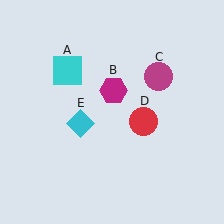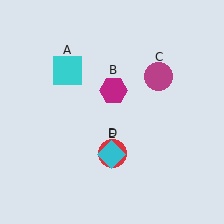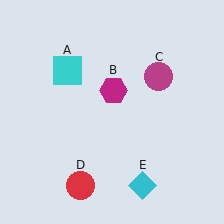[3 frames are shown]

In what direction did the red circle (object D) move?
The red circle (object D) moved down and to the left.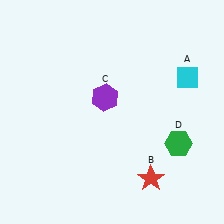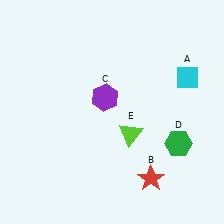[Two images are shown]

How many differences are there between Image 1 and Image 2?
There is 1 difference between the two images.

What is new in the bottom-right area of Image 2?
A lime triangle (E) was added in the bottom-right area of Image 2.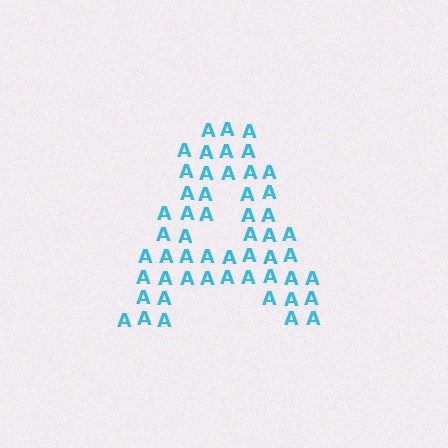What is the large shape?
The large shape is the letter A.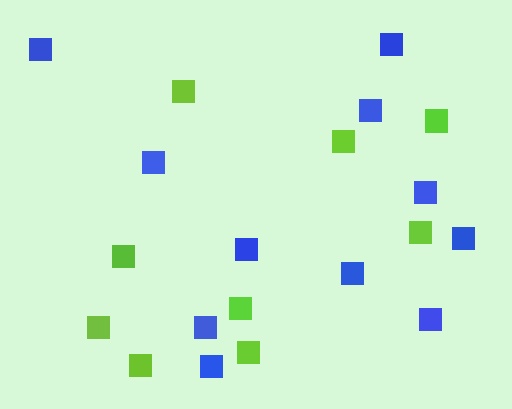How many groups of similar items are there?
There are 2 groups: one group of blue squares (11) and one group of lime squares (9).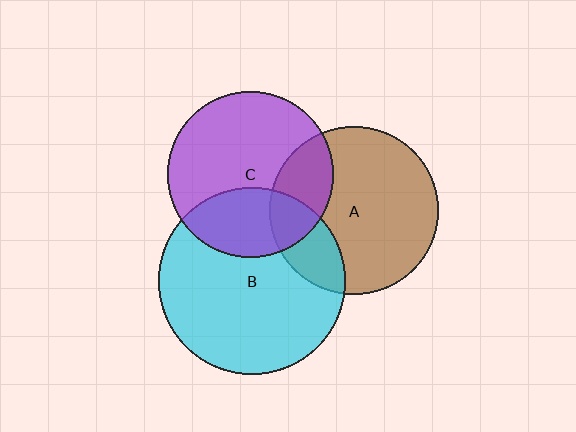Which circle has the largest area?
Circle B (cyan).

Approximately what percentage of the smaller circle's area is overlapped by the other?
Approximately 25%.